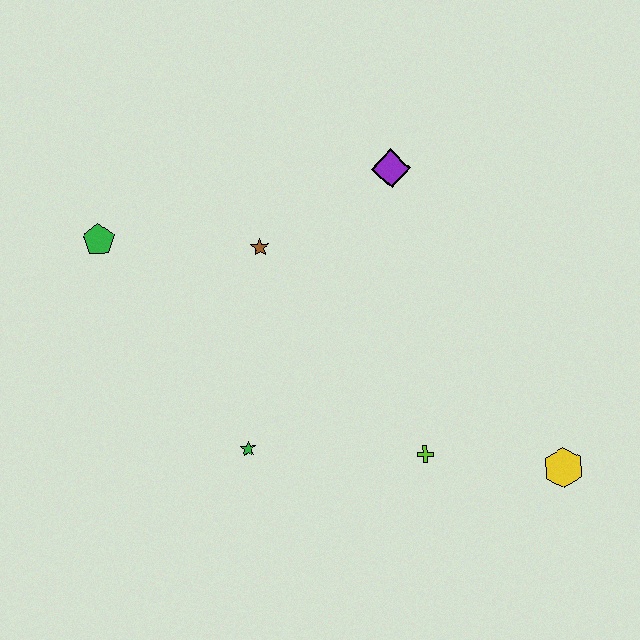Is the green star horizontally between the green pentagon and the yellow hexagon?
Yes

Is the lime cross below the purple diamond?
Yes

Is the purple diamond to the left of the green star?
No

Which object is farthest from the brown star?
The yellow hexagon is farthest from the brown star.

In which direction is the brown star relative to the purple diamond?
The brown star is to the left of the purple diamond.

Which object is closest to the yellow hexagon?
The lime cross is closest to the yellow hexagon.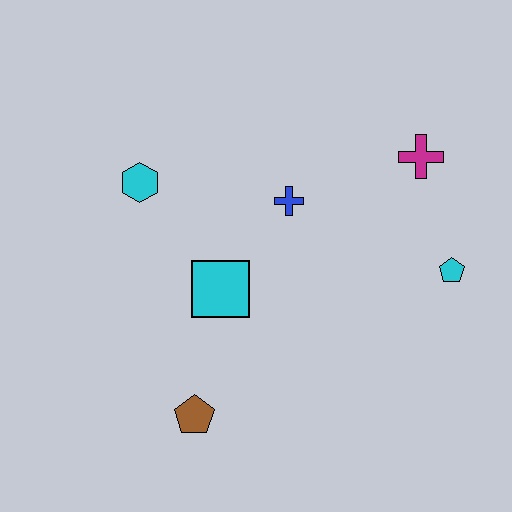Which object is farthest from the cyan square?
The magenta cross is farthest from the cyan square.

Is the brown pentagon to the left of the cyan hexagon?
No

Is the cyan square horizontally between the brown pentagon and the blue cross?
Yes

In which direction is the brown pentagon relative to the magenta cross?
The brown pentagon is below the magenta cross.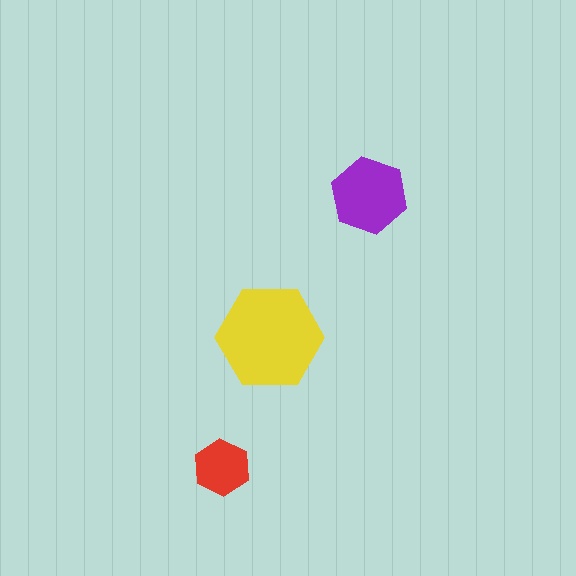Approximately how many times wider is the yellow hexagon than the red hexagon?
About 2 times wider.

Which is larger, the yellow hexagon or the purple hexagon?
The yellow one.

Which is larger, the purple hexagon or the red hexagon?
The purple one.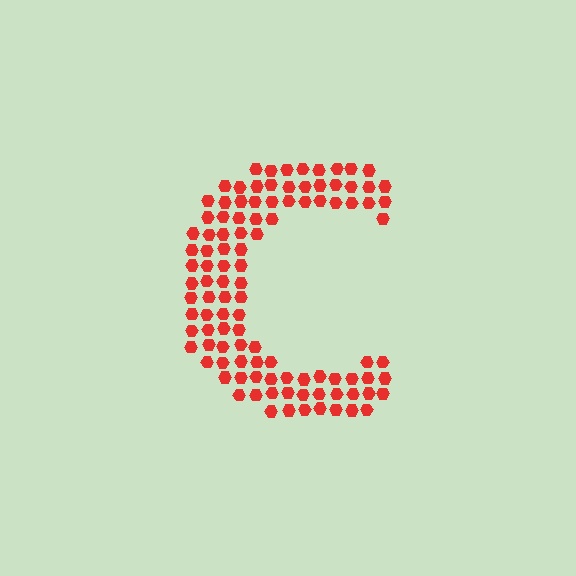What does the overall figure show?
The overall figure shows the letter C.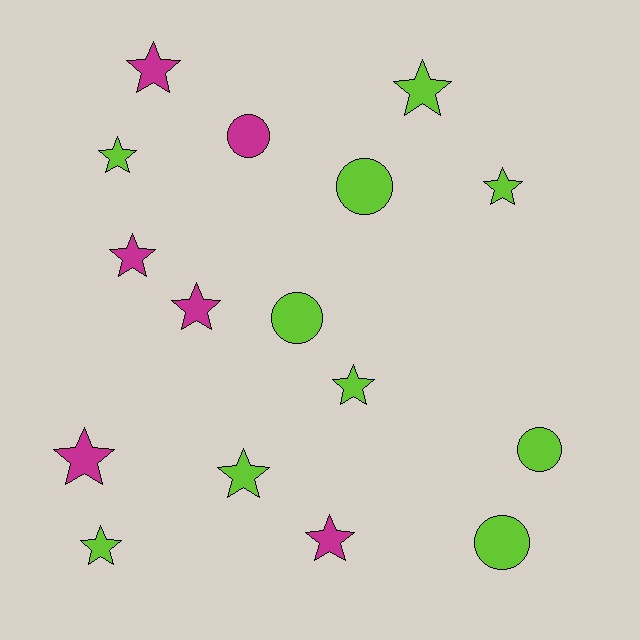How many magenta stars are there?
There are 5 magenta stars.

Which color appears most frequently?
Lime, with 10 objects.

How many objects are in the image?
There are 16 objects.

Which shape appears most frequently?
Star, with 11 objects.